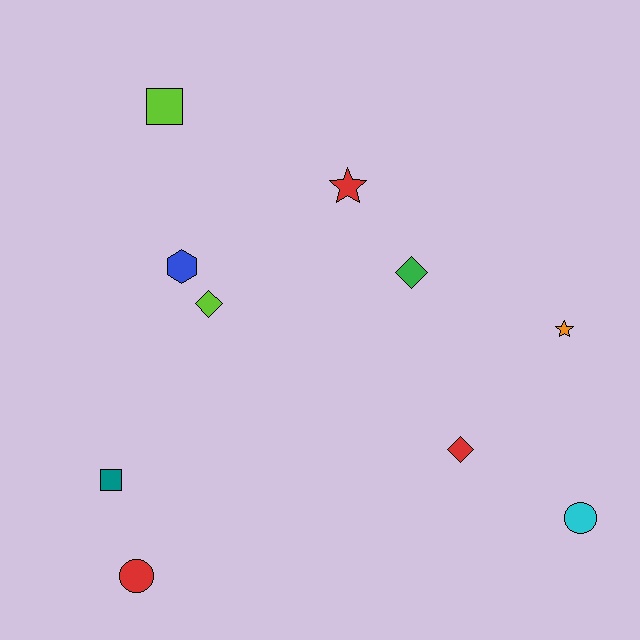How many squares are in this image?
There are 2 squares.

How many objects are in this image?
There are 10 objects.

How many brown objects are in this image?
There are no brown objects.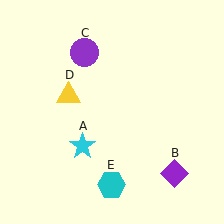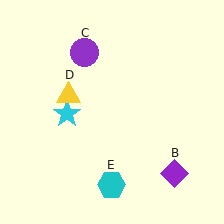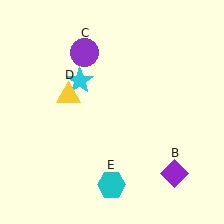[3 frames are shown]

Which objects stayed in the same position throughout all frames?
Purple diamond (object B) and purple circle (object C) and yellow triangle (object D) and cyan hexagon (object E) remained stationary.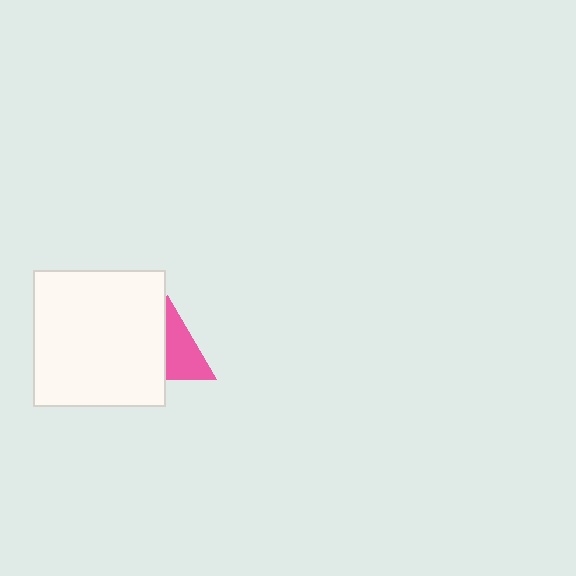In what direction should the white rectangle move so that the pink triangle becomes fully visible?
The white rectangle should move left. That is the shortest direction to clear the overlap and leave the pink triangle fully visible.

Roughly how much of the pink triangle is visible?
About half of it is visible (roughly 54%).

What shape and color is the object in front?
The object in front is a white rectangle.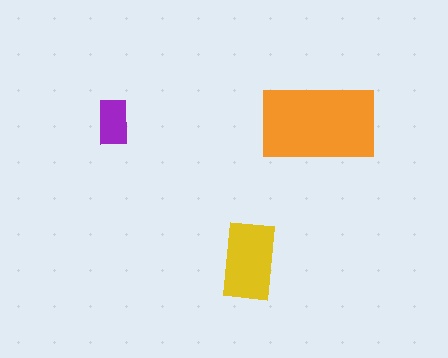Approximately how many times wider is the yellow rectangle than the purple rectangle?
About 1.5 times wider.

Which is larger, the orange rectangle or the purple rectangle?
The orange one.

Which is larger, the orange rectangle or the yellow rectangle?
The orange one.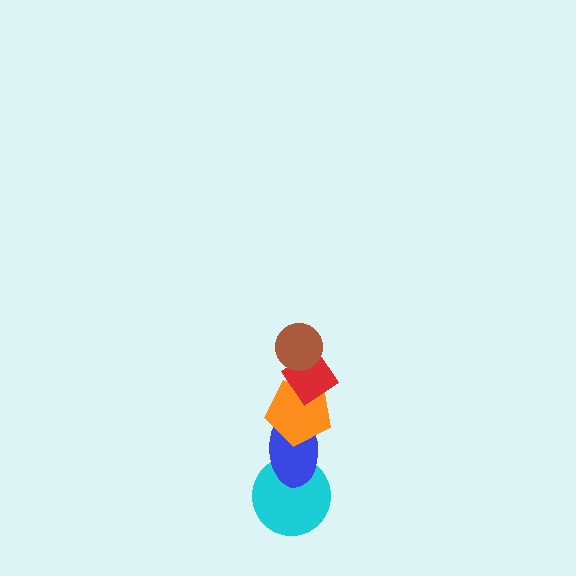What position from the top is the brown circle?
The brown circle is 1st from the top.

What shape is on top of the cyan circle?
The blue ellipse is on top of the cyan circle.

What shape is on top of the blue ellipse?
The orange pentagon is on top of the blue ellipse.